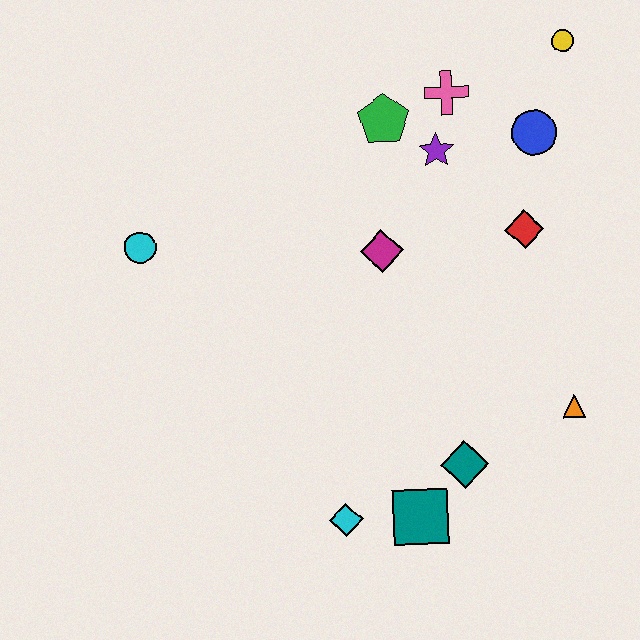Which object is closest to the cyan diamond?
The teal square is closest to the cyan diamond.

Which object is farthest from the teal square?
The yellow circle is farthest from the teal square.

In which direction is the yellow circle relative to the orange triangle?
The yellow circle is above the orange triangle.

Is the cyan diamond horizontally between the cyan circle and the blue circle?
Yes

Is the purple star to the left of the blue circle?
Yes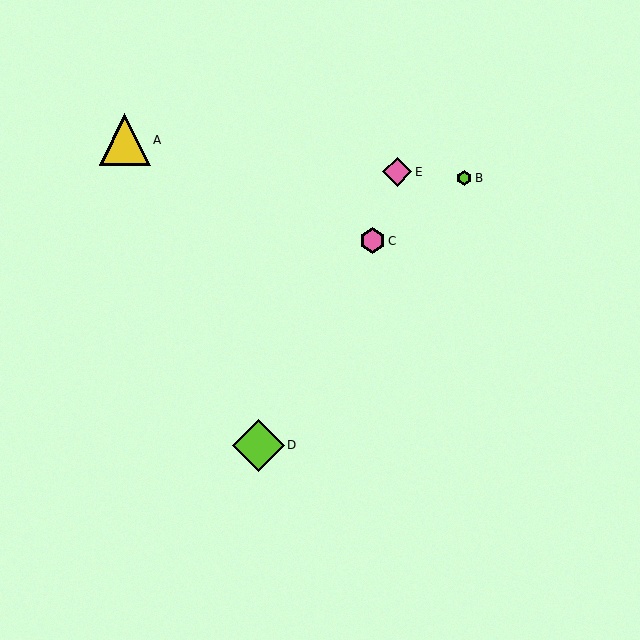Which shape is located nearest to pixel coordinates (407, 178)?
The pink diamond (labeled E) at (397, 172) is nearest to that location.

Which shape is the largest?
The lime diamond (labeled D) is the largest.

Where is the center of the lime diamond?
The center of the lime diamond is at (258, 445).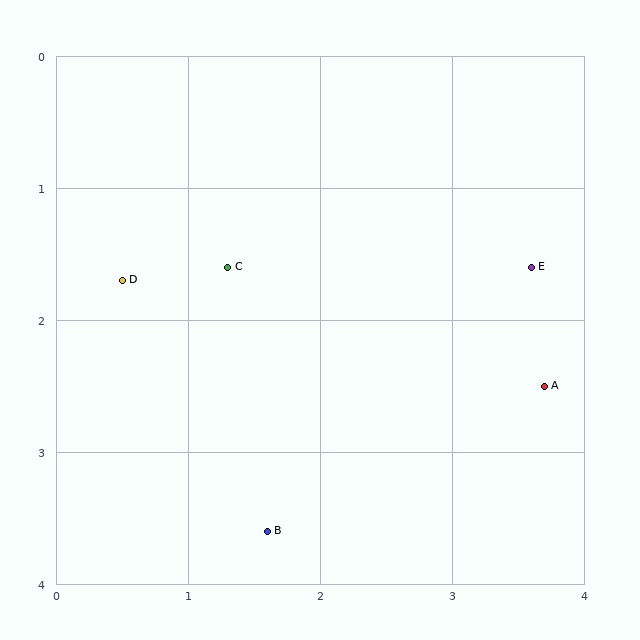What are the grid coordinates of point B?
Point B is at approximately (1.6, 3.6).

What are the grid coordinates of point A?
Point A is at approximately (3.7, 2.5).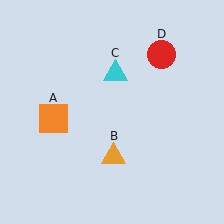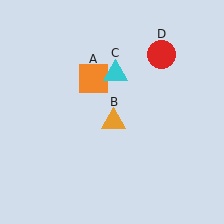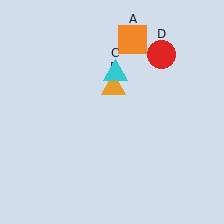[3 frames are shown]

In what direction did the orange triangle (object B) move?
The orange triangle (object B) moved up.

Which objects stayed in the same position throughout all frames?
Cyan triangle (object C) and red circle (object D) remained stationary.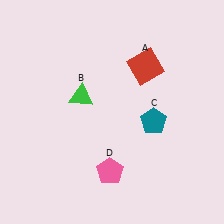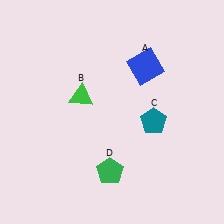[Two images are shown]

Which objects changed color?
A changed from red to blue. D changed from pink to green.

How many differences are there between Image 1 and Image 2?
There are 2 differences between the two images.